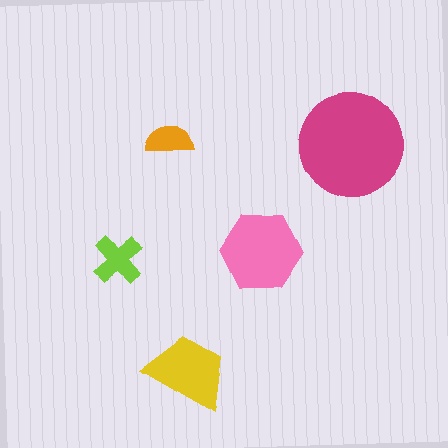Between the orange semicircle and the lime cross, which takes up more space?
The lime cross.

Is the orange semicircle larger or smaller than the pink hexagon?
Smaller.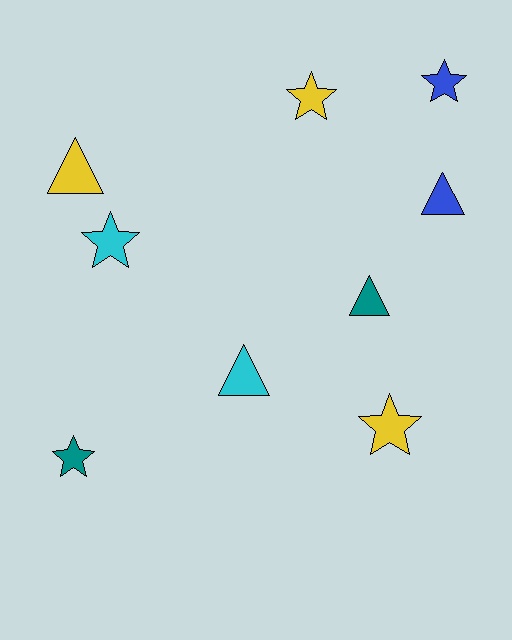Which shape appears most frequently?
Star, with 5 objects.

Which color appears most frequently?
Yellow, with 3 objects.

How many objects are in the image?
There are 9 objects.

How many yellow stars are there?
There are 2 yellow stars.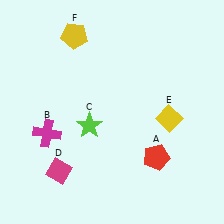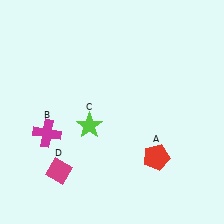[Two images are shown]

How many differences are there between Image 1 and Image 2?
There are 2 differences between the two images.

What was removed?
The yellow diamond (E), the yellow pentagon (F) were removed in Image 2.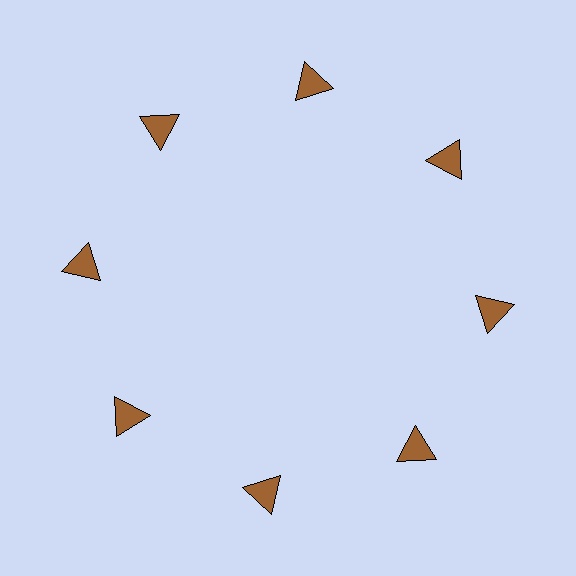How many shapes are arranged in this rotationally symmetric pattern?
There are 8 shapes, arranged in 8 groups of 1.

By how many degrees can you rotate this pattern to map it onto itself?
The pattern maps onto itself every 45 degrees of rotation.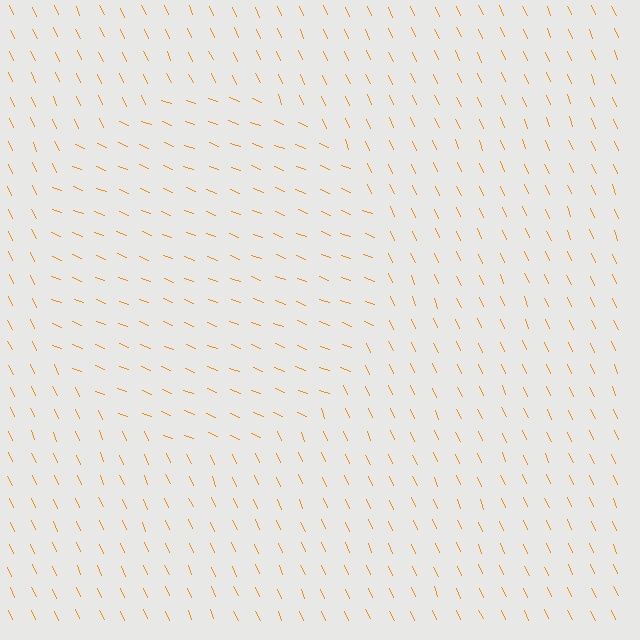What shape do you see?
I see a circle.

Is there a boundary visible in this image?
Yes, there is a texture boundary formed by a change in line orientation.